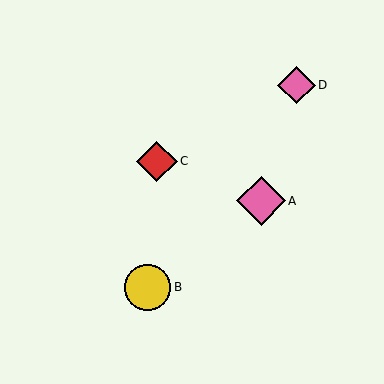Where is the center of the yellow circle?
The center of the yellow circle is at (148, 287).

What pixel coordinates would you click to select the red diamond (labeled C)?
Click at (157, 161) to select the red diamond C.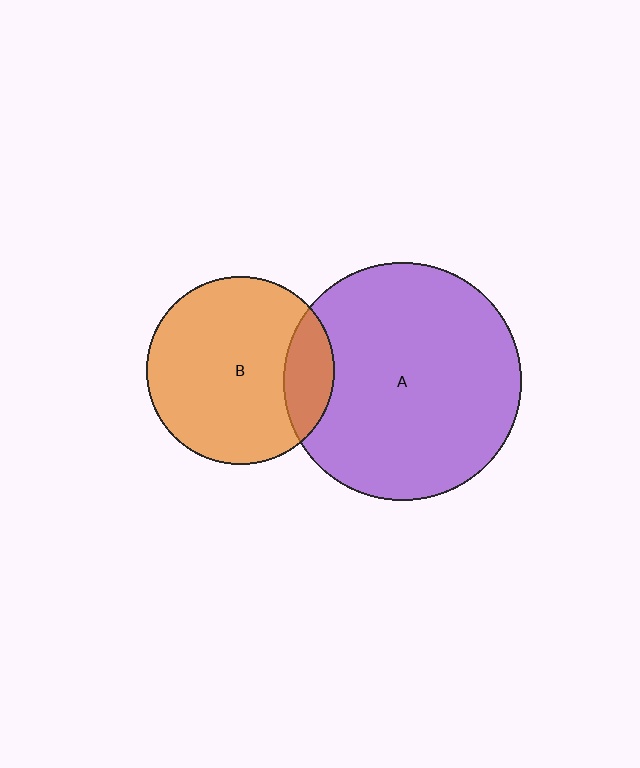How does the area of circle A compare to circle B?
Approximately 1.6 times.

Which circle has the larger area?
Circle A (purple).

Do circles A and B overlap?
Yes.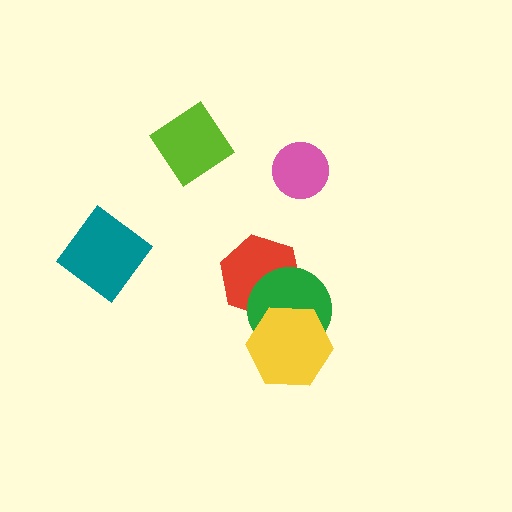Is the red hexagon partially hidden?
Yes, it is partially covered by another shape.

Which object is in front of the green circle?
The yellow hexagon is in front of the green circle.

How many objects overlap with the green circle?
2 objects overlap with the green circle.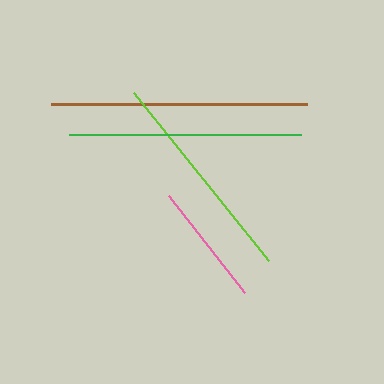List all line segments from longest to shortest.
From longest to shortest: brown, green, lime, pink.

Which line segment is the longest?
The brown line is the longest at approximately 256 pixels.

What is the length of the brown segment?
The brown segment is approximately 256 pixels long.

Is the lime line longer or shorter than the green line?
The green line is longer than the lime line.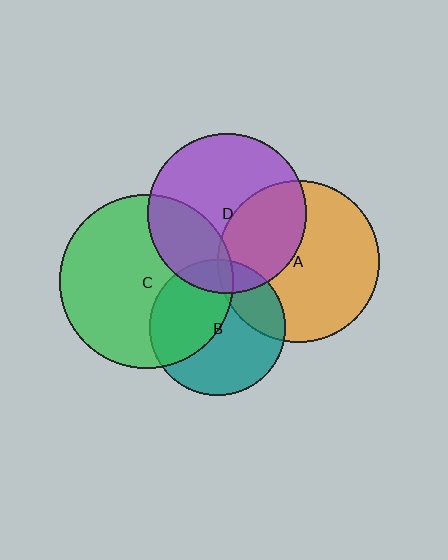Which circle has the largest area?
Circle C (green).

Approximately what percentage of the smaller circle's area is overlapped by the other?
Approximately 35%.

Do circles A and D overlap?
Yes.